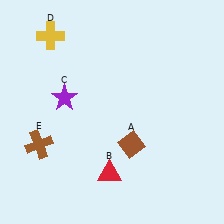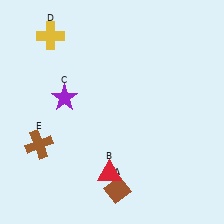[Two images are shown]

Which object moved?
The brown diamond (A) moved down.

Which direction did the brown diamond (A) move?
The brown diamond (A) moved down.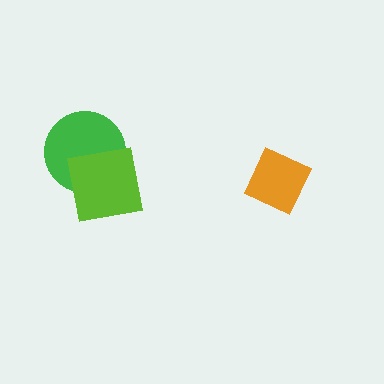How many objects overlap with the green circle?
1 object overlaps with the green circle.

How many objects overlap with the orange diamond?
0 objects overlap with the orange diamond.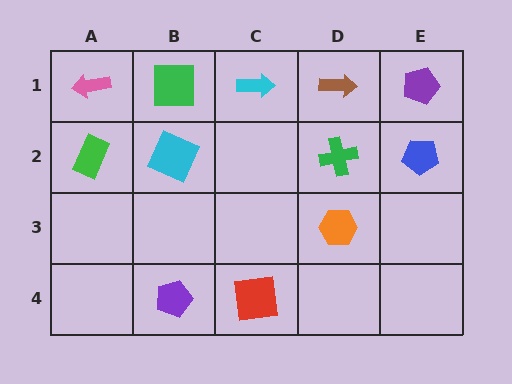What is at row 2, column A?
A green rectangle.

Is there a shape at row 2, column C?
No, that cell is empty.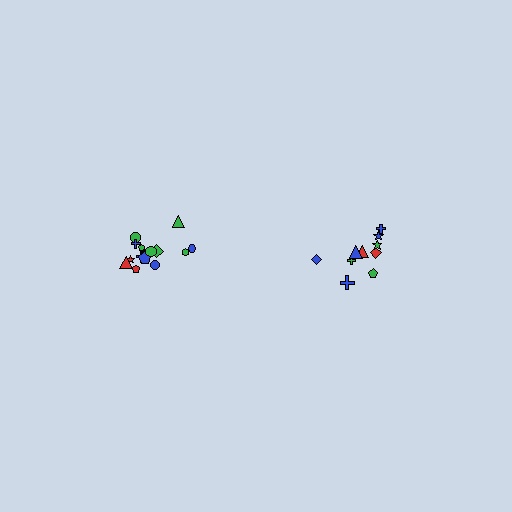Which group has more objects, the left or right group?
The left group.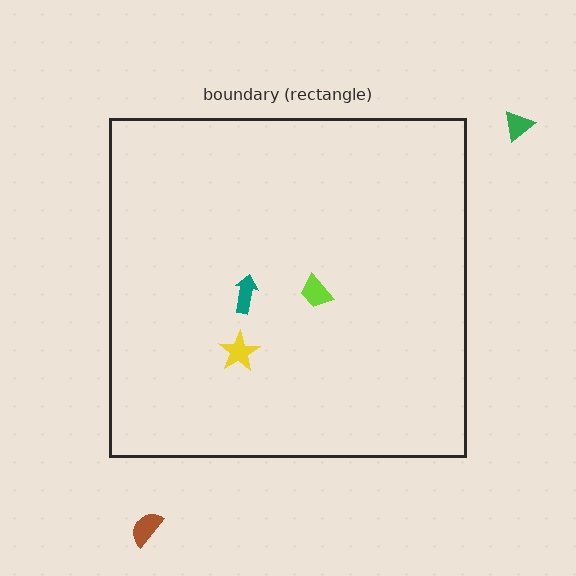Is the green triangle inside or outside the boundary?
Outside.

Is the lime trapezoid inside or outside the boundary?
Inside.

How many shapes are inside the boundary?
3 inside, 2 outside.